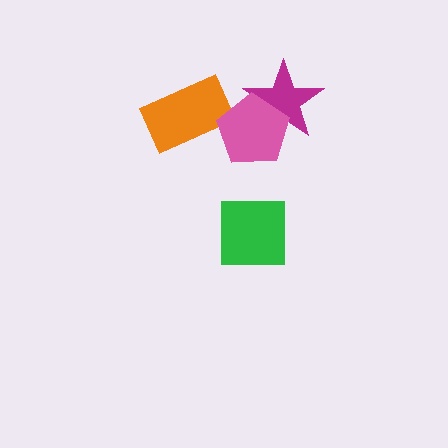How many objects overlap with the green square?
0 objects overlap with the green square.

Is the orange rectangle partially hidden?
Yes, it is partially covered by another shape.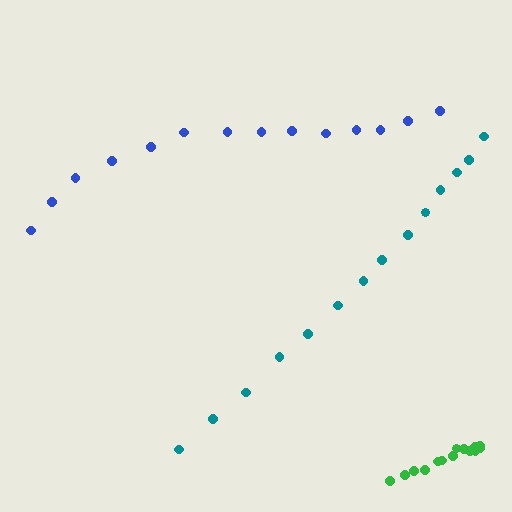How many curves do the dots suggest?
There are 3 distinct paths.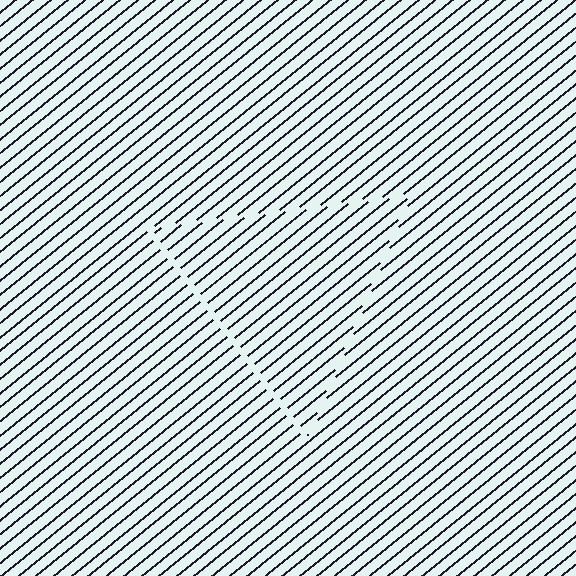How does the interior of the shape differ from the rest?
The interior of the shape contains the same grating, shifted by half a period — the contour is defined by the phase discontinuity where line-ends from the inner and outer gratings abut.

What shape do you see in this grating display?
An illusory triangle. The interior of the shape contains the same grating, shifted by half a period — the contour is defined by the phase discontinuity where line-ends from the inner and outer gratings abut.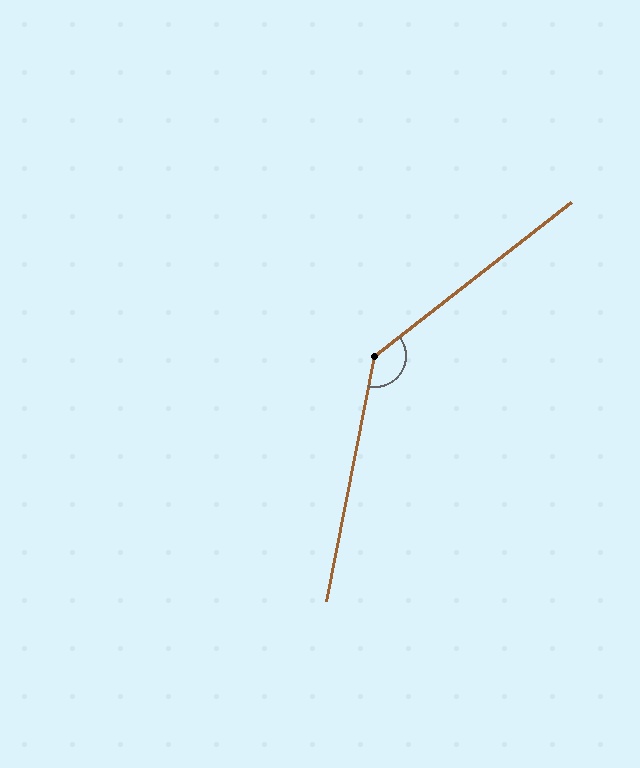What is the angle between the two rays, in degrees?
Approximately 139 degrees.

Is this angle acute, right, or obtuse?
It is obtuse.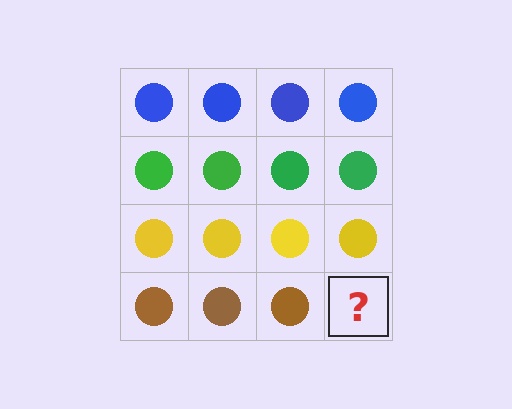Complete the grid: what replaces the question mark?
The question mark should be replaced with a brown circle.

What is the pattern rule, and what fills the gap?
The rule is that each row has a consistent color. The gap should be filled with a brown circle.